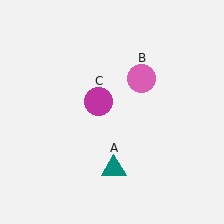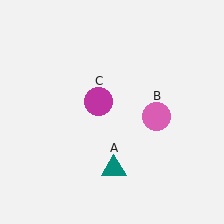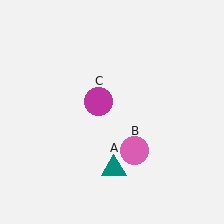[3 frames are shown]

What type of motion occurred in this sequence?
The pink circle (object B) rotated clockwise around the center of the scene.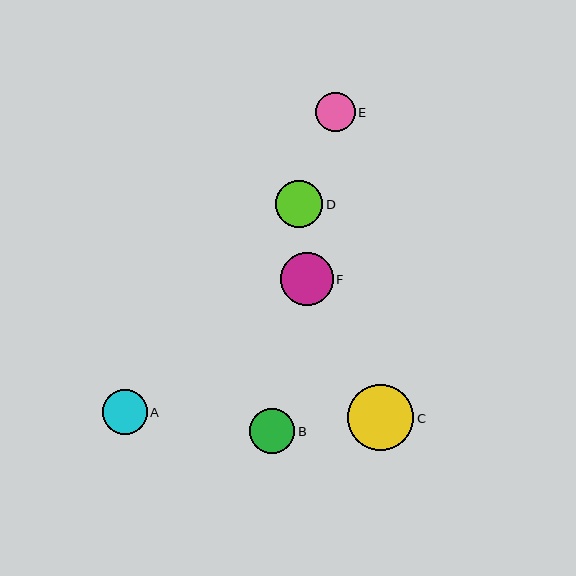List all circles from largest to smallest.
From largest to smallest: C, F, D, B, A, E.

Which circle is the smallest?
Circle E is the smallest with a size of approximately 39 pixels.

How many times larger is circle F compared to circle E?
Circle F is approximately 1.4 times the size of circle E.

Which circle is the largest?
Circle C is the largest with a size of approximately 66 pixels.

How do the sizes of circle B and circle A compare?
Circle B and circle A are approximately the same size.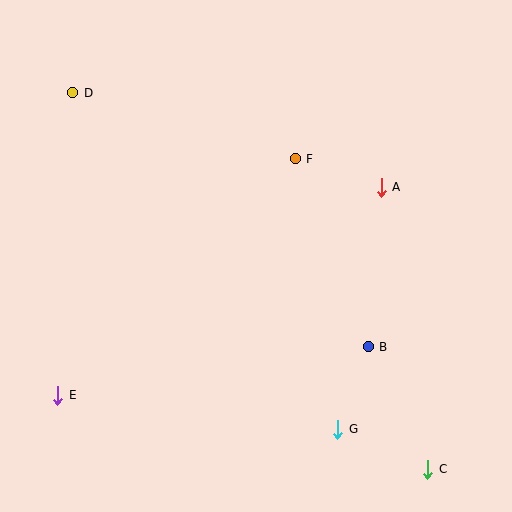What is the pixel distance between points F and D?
The distance between F and D is 232 pixels.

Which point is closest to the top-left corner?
Point D is closest to the top-left corner.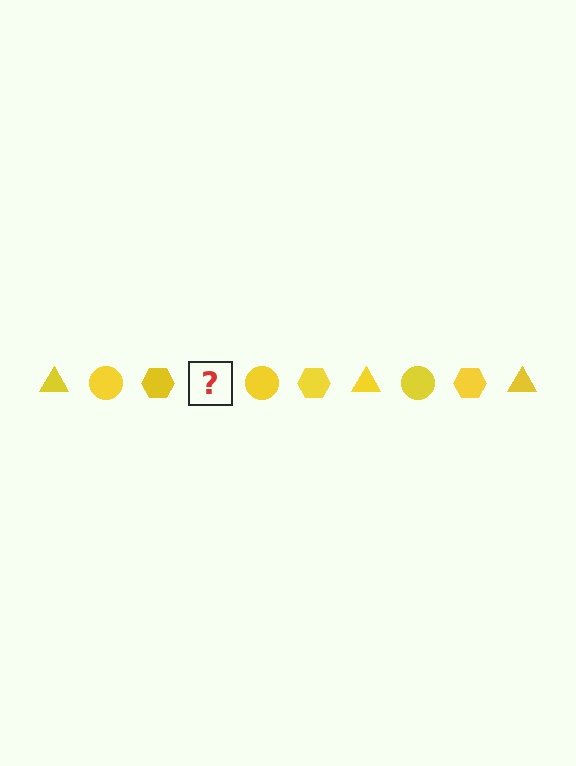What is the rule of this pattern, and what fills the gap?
The rule is that the pattern cycles through triangle, circle, hexagon shapes in yellow. The gap should be filled with a yellow triangle.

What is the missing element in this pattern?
The missing element is a yellow triangle.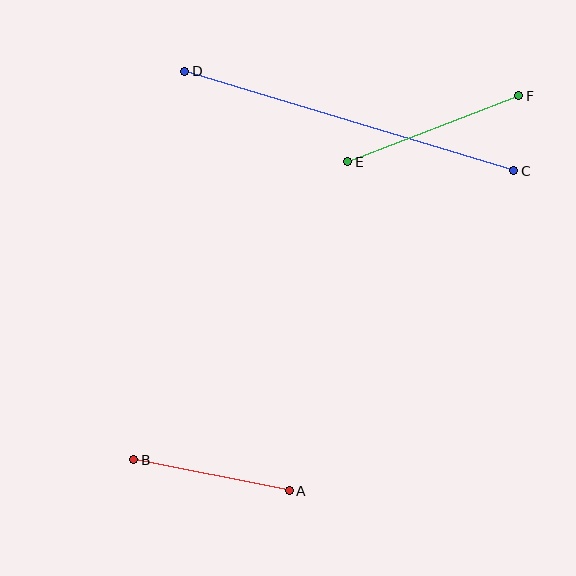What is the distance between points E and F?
The distance is approximately 183 pixels.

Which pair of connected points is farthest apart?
Points C and D are farthest apart.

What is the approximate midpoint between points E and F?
The midpoint is at approximately (433, 129) pixels.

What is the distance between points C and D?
The distance is approximately 344 pixels.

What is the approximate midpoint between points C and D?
The midpoint is at approximately (349, 121) pixels.